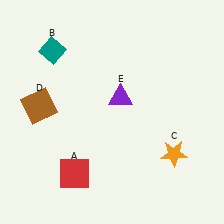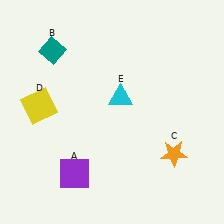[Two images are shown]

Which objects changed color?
A changed from red to purple. D changed from brown to yellow. E changed from purple to cyan.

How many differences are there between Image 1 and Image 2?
There are 3 differences between the two images.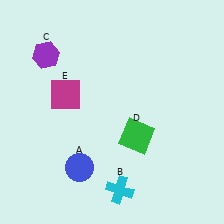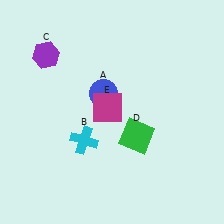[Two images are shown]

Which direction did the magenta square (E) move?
The magenta square (E) moved right.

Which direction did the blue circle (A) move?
The blue circle (A) moved up.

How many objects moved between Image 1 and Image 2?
3 objects moved between the two images.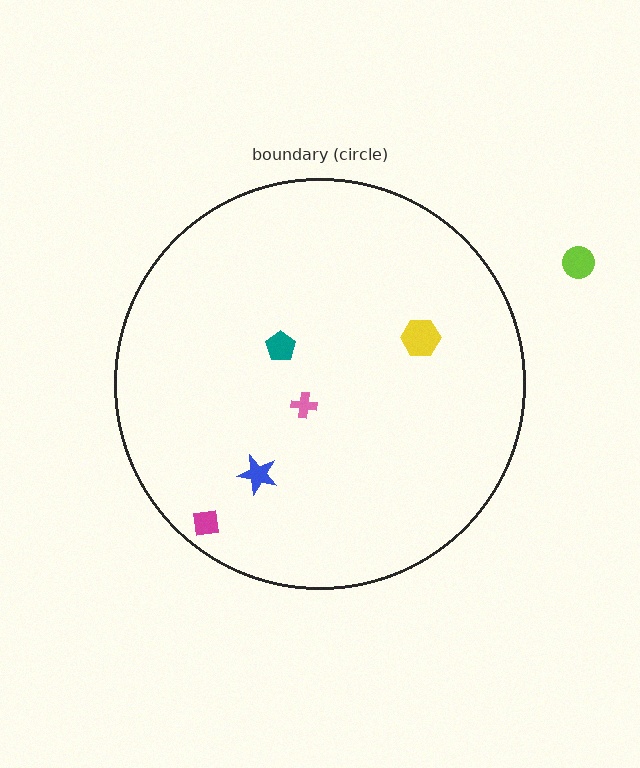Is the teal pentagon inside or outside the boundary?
Inside.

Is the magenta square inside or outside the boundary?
Inside.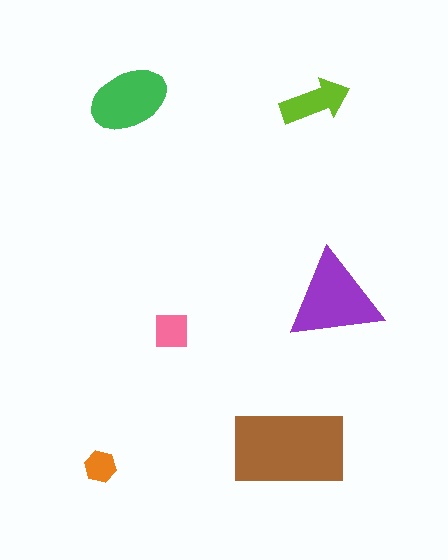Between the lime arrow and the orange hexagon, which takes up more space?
The lime arrow.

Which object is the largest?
The brown rectangle.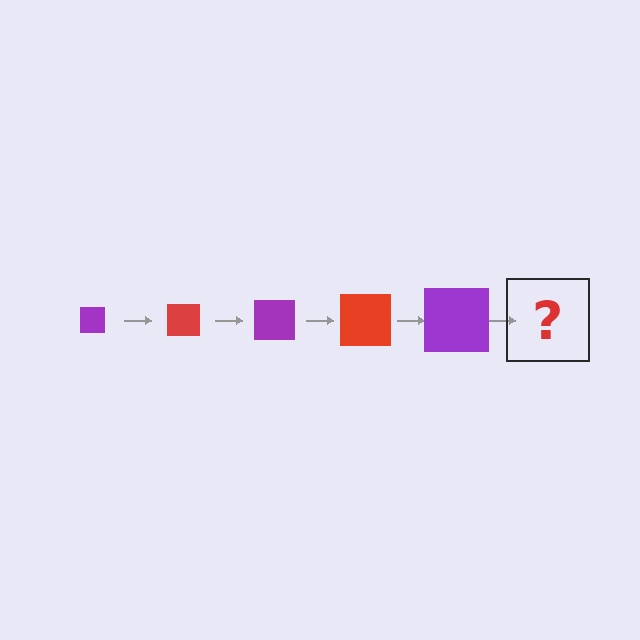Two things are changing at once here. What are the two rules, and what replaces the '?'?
The two rules are that the square grows larger each step and the color cycles through purple and red. The '?' should be a red square, larger than the previous one.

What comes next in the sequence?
The next element should be a red square, larger than the previous one.